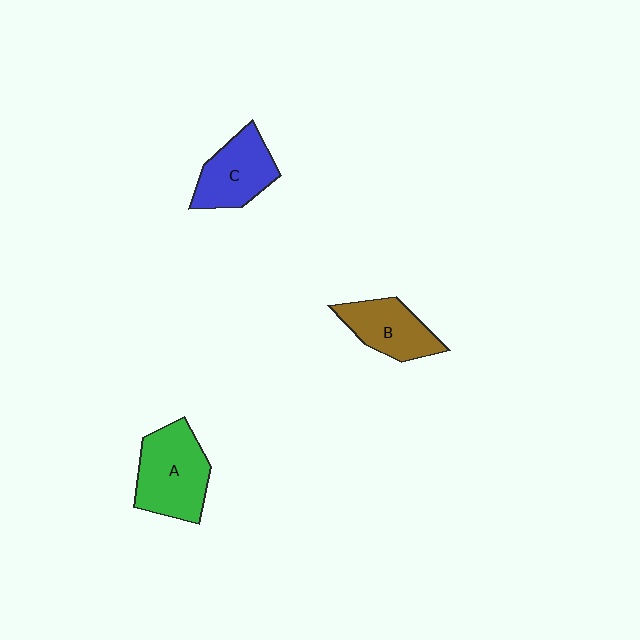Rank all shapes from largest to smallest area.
From largest to smallest: A (green), C (blue), B (brown).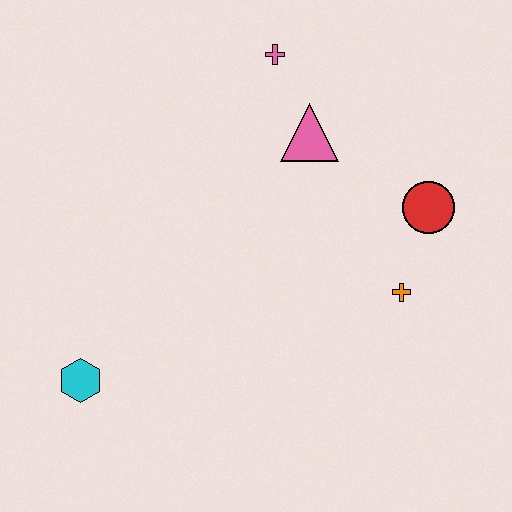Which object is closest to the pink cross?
The pink triangle is closest to the pink cross.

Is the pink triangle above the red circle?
Yes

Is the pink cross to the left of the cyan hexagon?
No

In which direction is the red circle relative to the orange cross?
The red circle is above the orange cross.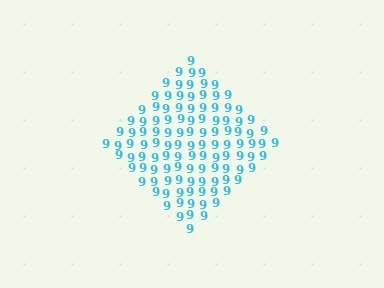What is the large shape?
The large shape is a diamond.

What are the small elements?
The small elements are digit 9's.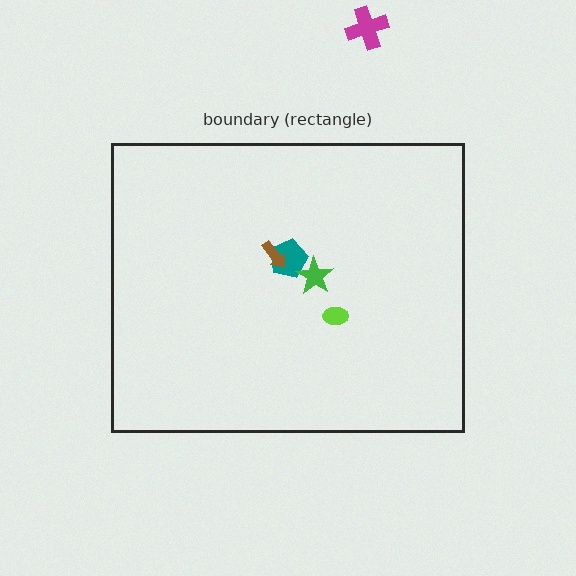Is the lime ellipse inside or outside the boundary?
Inside.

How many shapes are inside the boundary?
4 inside, 1 outside.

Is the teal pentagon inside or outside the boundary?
Inside.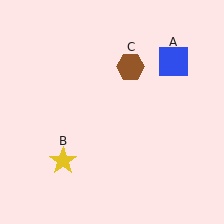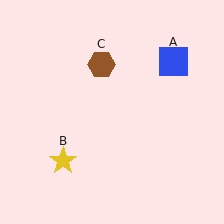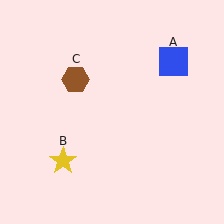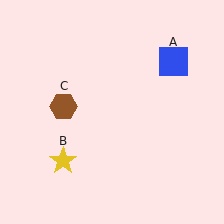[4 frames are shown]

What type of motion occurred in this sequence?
The brown hexagon (object C) rotated counterclockwise around the center of the scene.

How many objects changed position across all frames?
1 object changed position: brown hexagon (object C).